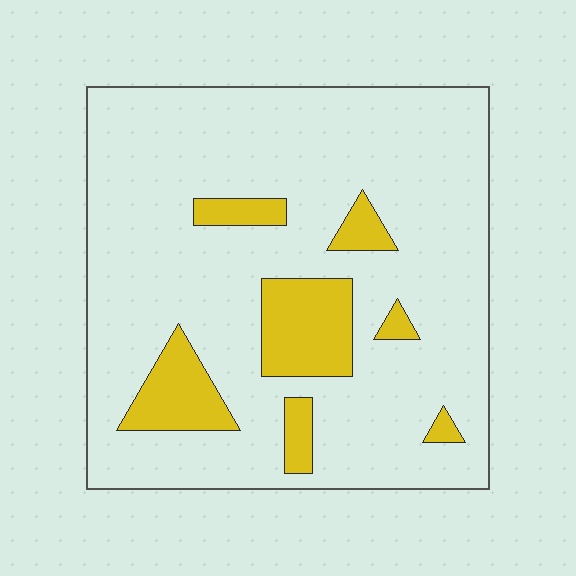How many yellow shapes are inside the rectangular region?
7.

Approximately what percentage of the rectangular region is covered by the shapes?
Approximately 15%.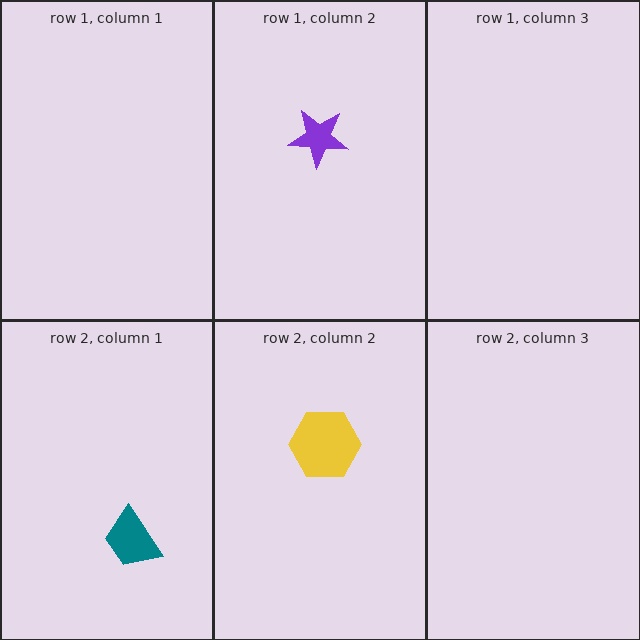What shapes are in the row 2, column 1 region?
The teal trapezoid.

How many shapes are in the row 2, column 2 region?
1.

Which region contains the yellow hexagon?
The row 2, column 2 region.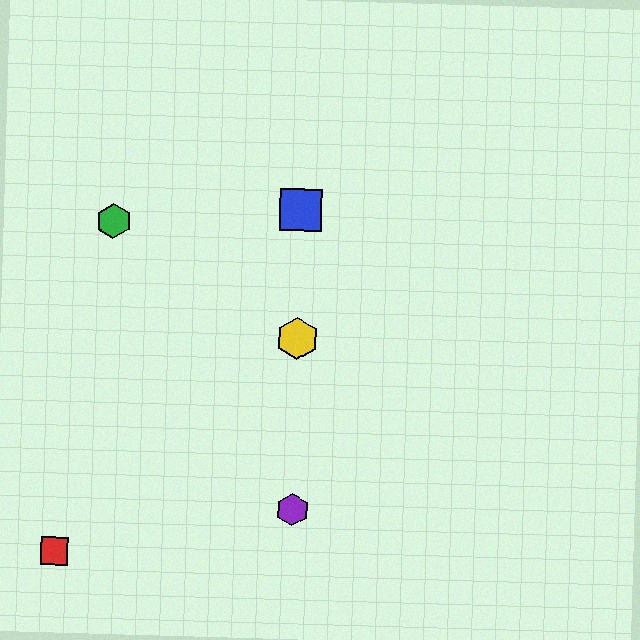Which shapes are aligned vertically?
The blue square, the yellow hexagon, the purple hexagon are aligned vertically.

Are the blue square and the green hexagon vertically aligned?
No, the blue square is at x≈301 and the green hexagon is at x≈114.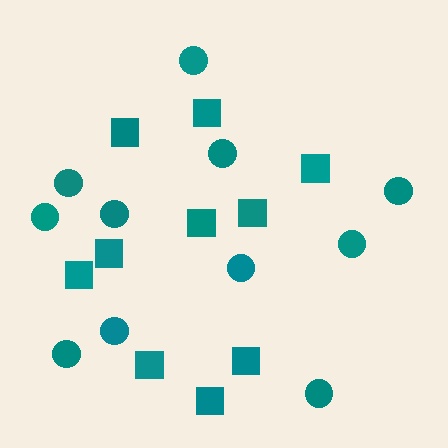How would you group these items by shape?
There are 2 groups: one group of squares (10) and one group of circles (11).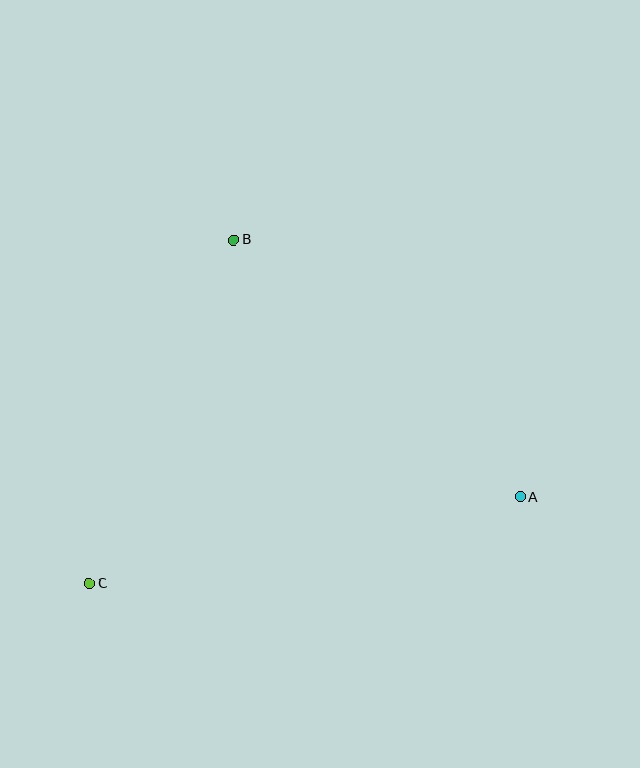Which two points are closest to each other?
Points B and C are closest to each other.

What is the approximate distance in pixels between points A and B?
The distance between A and B is approximately 385 pixels.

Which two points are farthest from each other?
Points A and C are farthest from each other.